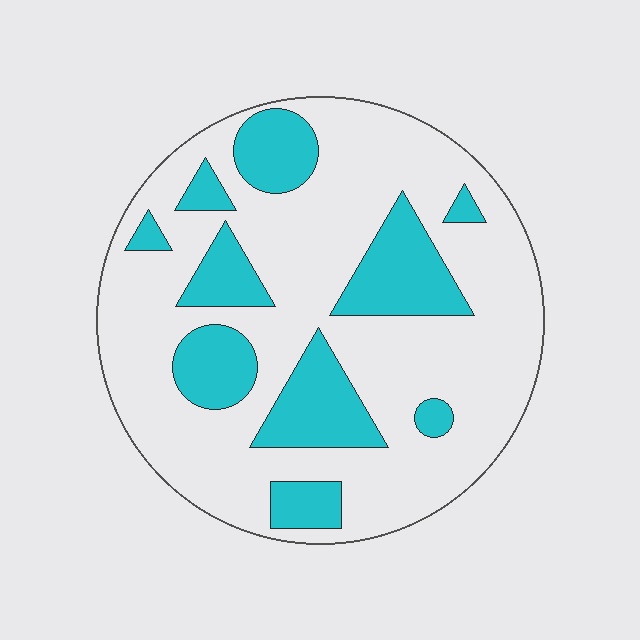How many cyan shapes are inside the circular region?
10.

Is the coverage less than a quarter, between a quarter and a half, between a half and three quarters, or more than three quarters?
Between a quarter and a half.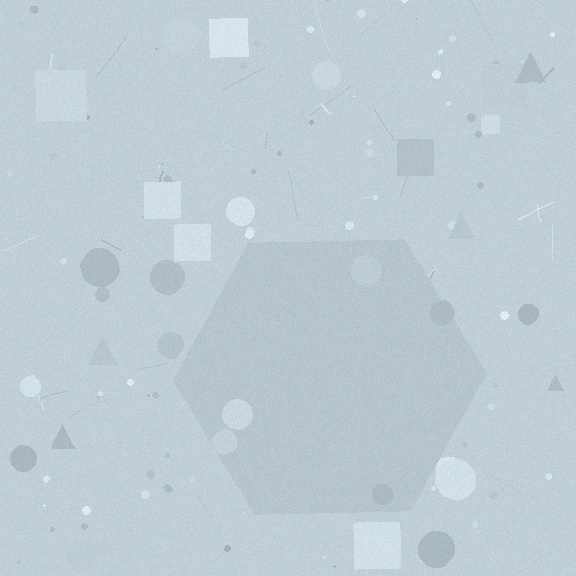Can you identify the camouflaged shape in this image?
The camouflaged shape is a hexagon.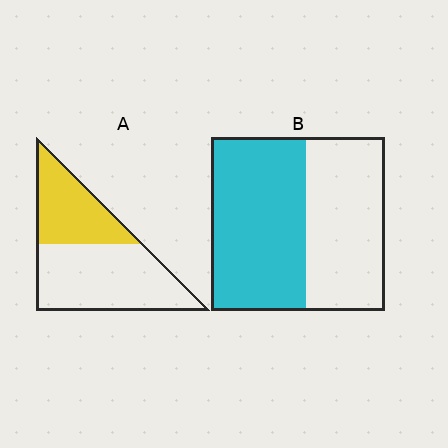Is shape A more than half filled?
No.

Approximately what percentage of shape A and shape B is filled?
A is approximately 40% and B is approximately 55%.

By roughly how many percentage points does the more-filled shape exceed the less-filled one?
By roughly 15 percentage points (B over A).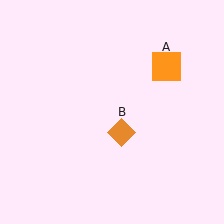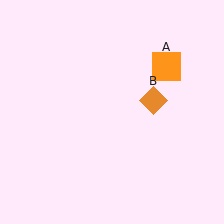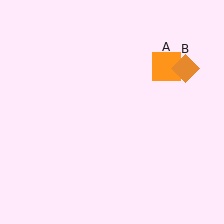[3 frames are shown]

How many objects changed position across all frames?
1 object changed position: orange diamond (object B).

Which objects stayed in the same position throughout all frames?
Orange square (object A) remained stationary.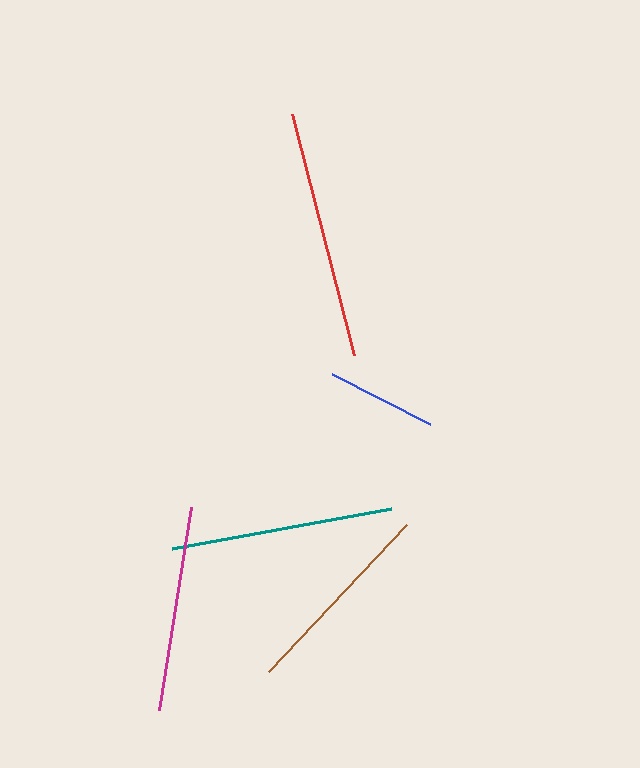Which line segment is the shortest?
The blue line is the shortest at approximately 110 pixels.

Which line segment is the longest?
The red line is the longest at approximately 249 pixels.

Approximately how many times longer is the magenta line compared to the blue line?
The magenta line is approximately 1.9 times the length of the blue line.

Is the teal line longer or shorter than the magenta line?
The teal line is longer than the magenta line.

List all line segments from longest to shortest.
From longest to shortest: red, teal, magenta, brown, blue.